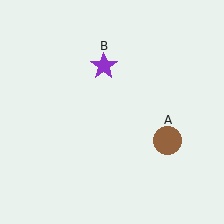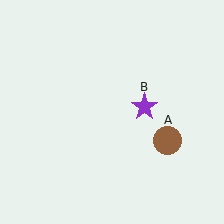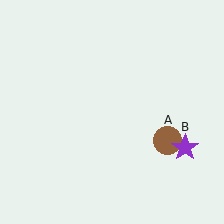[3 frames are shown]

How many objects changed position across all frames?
1 object changed position: purple star (object B).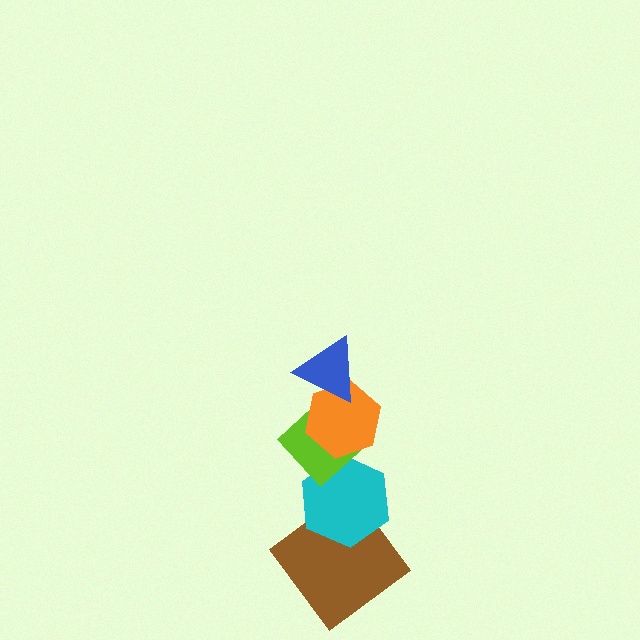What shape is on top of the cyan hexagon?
The lime diamond is on top of the cyan hexagon.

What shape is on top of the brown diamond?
The cyan hexagon is on top of the brown diamond.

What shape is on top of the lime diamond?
The orange hexagon is on top of the lime diamond.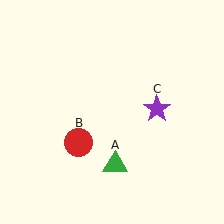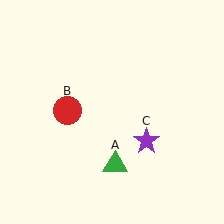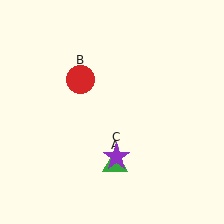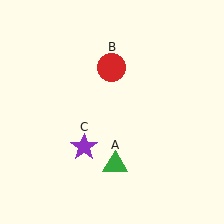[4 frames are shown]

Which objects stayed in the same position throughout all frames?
Green triangle (object A) remained stationary.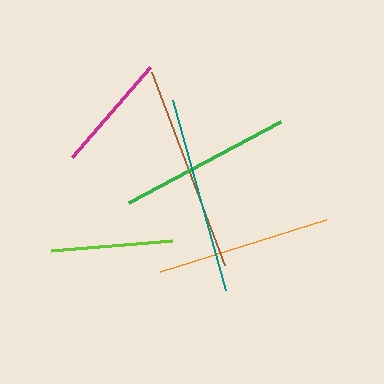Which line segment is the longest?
The brown line is the longest at approximately 206 pixels.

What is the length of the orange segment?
The orange segment is approximately 174 pixels long.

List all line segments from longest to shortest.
From longest to shortest: brown, teal, orange, green, lime, magenta.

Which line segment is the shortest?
The magenta line is the shortest at approximately 119 pixels.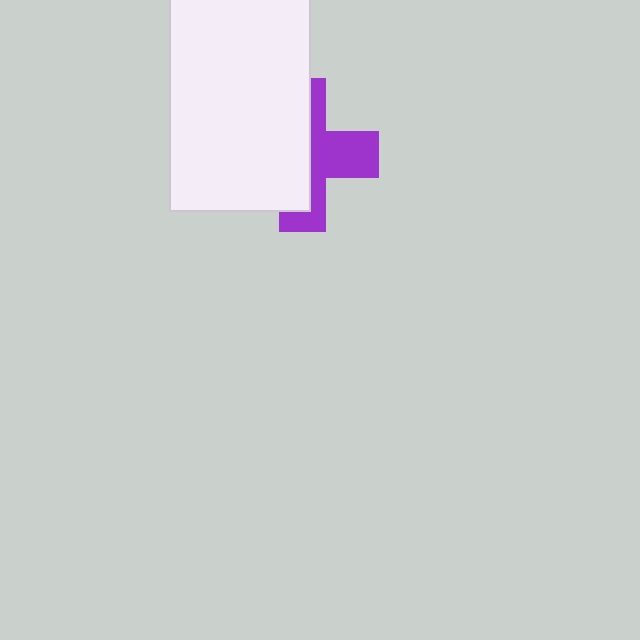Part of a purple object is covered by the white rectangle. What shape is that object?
It is a cross.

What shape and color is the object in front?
The object in front is a white rectangle.